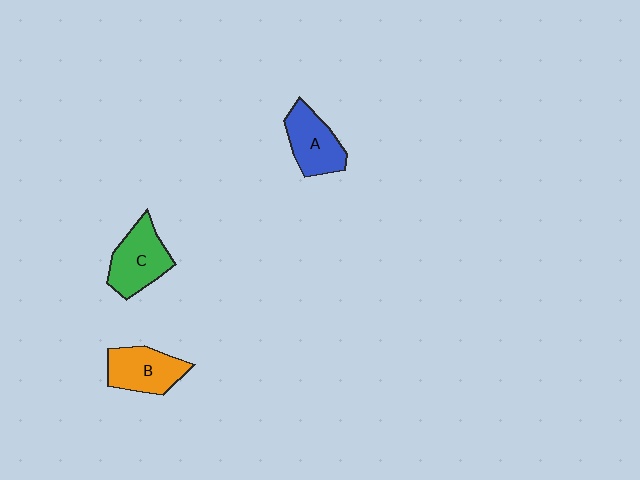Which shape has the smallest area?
Shape A (blue).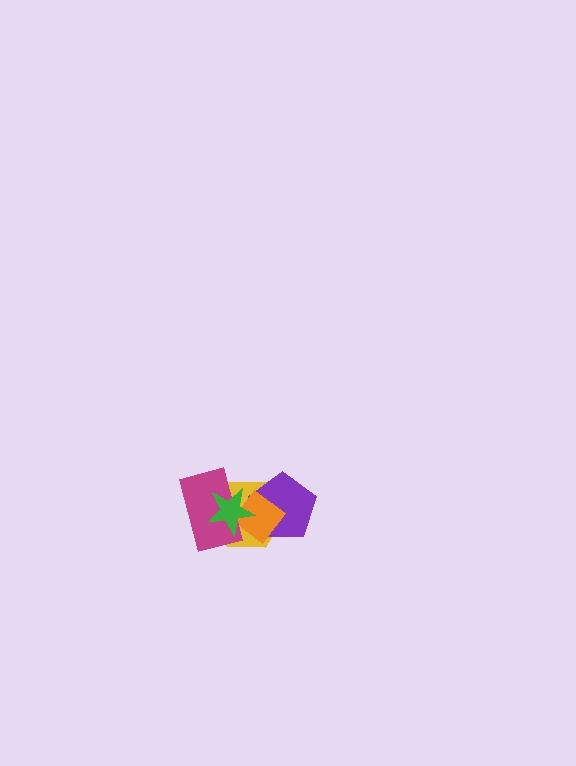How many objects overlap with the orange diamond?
4 objects overlap with the orange diamond.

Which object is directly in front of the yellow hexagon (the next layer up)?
The purple pentagon is directly in front of the yellow hexagon.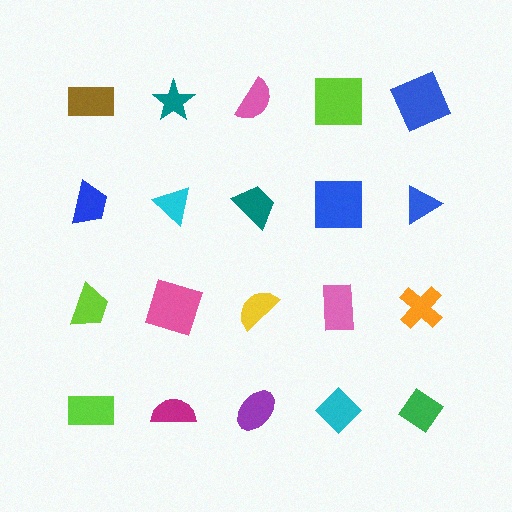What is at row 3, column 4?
A pink rectangle.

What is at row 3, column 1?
A lime trapezoid.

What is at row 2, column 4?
A blue square.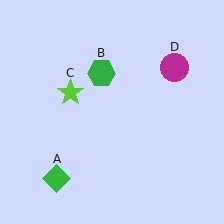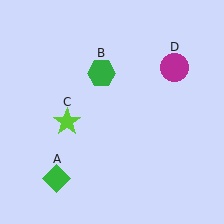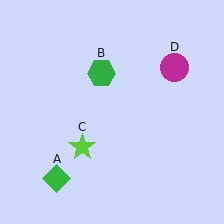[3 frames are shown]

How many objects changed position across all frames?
1 object changed position: lime star (object C).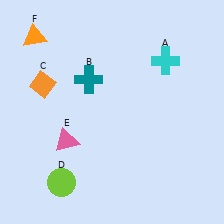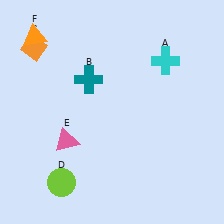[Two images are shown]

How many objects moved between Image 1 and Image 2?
1 object moved between the two images.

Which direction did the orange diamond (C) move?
The orange diamond (C) moved up.